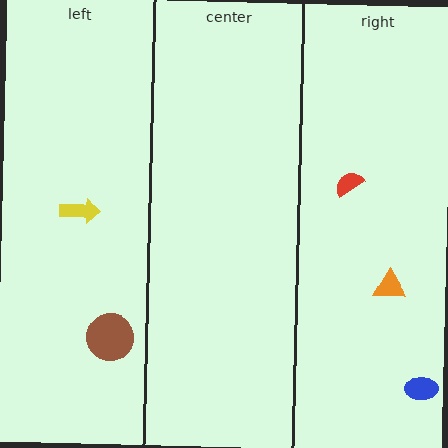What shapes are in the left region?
The brown circle, the yellow arrow.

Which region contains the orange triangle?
The right region.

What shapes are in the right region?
The orange triangle, the blue ellipse, the red semicircle.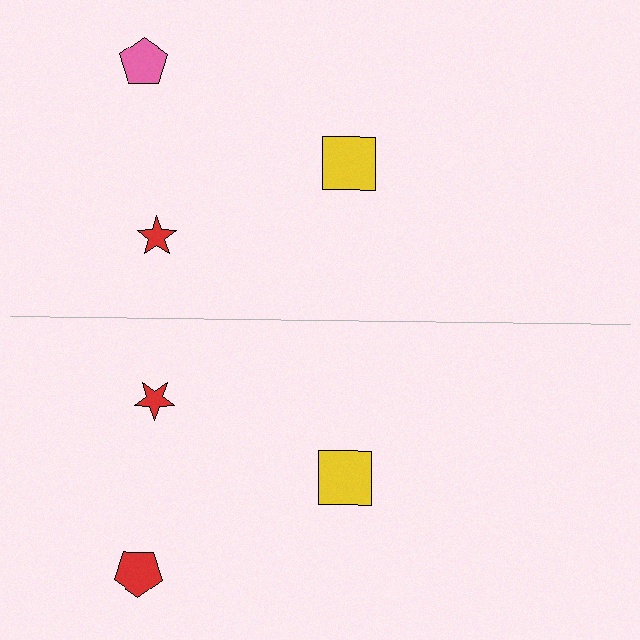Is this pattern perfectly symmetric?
No, the pattern is not perfectly symmetric. The red pentagon on the bottom side breaks the symmetry — its mirror counterpart is pink.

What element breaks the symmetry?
The red pentagon on the bottom side breaks the symmetry — its mirror counterpart is pink.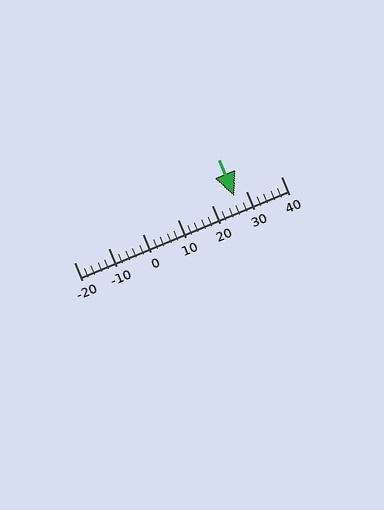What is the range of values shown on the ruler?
The ruler shows values from -20 to 40.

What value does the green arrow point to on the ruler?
The green arrow points to approximately 26.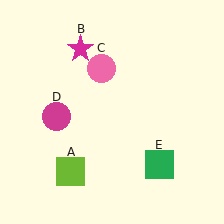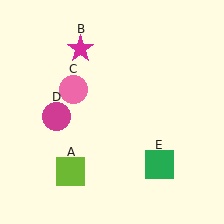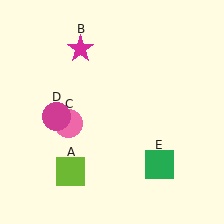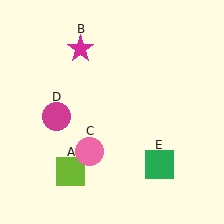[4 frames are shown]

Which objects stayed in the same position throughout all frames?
Lime square (object A) and magenta star (object B) and magenta circle (object D) and green square (object E) remained stationary.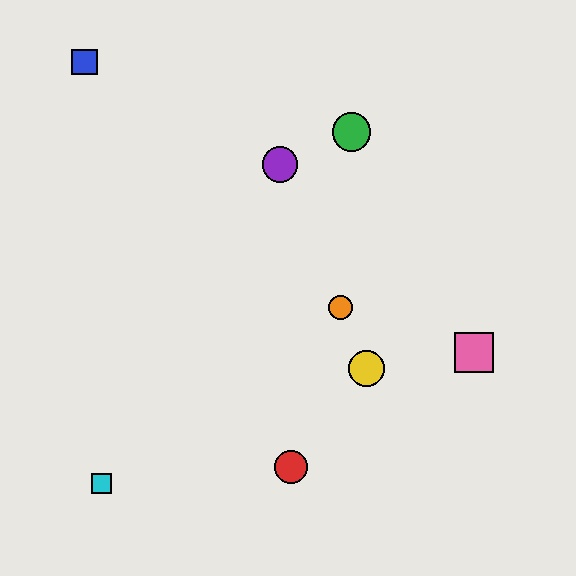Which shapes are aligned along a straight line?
The yellow circle, the purple circle, the orange circle are aligned along a straight line.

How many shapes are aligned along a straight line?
3 shapes (the yellow circle, the purple circle, the orange circle) are aligned along a straight line.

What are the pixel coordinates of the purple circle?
The purple circle is at (280, 164).